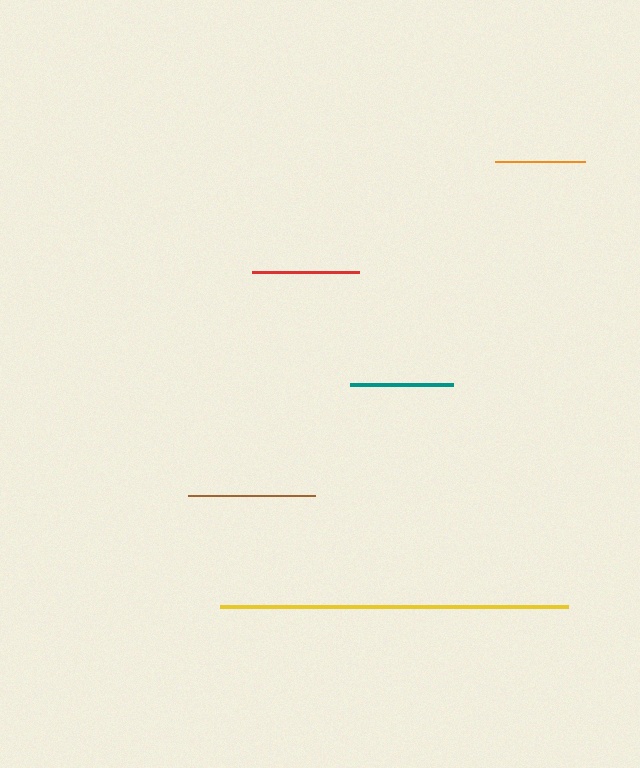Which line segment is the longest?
The yellow line is the longest at approximately 348 pixels.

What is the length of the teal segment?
The teal segment is approximately 102 pixels long.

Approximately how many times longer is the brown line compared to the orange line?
The brown line is approximately 1.4 times the length of the orange line.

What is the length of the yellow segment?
The yellow segment is approximately 348 pixels long.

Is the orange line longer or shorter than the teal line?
The teal line is longer than the orange line.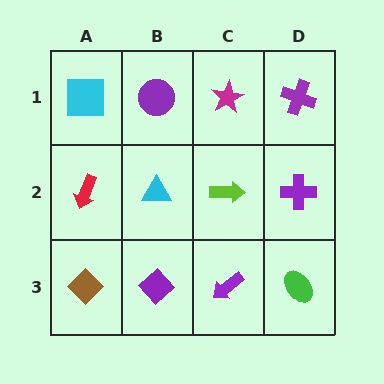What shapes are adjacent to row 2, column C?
A magenta star (row 1, column C), a purple arrow (row 3, column C), a cyan triangle (row 2, column B), a purple cross (row 2, column D).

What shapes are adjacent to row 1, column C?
A lime arrow (row 2, column C), a purple circle (row 1, column B), a purple cross (row 1, column D).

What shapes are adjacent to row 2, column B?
A purple circle (row 1, column B), a purple diamond (row 3, column B), a red arrow (row 2, column A), a lime arrow (row 2, column C).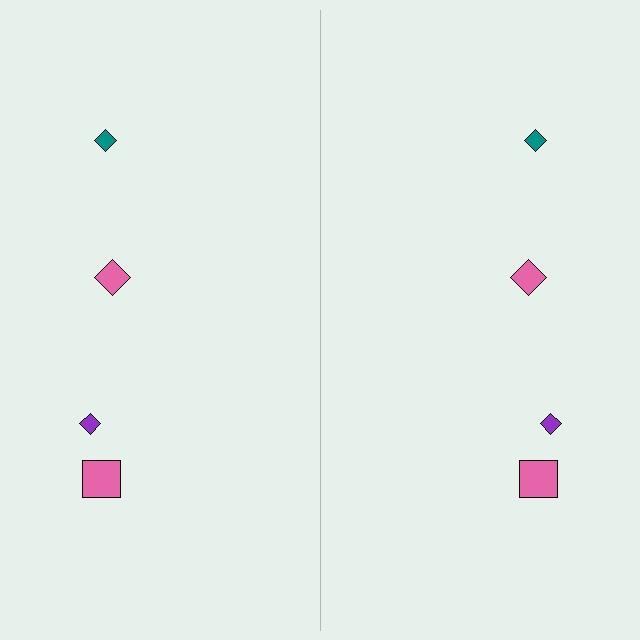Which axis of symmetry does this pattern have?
The pattern has a vertical axis of symmetry running through the center of the image.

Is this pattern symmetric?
Yes, this pattern has bilateral (reflection) symmetry.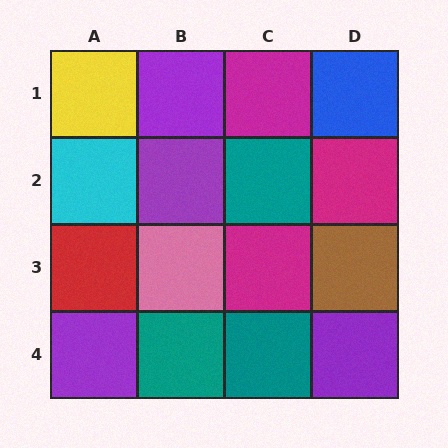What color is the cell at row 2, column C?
Teal.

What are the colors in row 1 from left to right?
Yellow, purple, magenta, blue.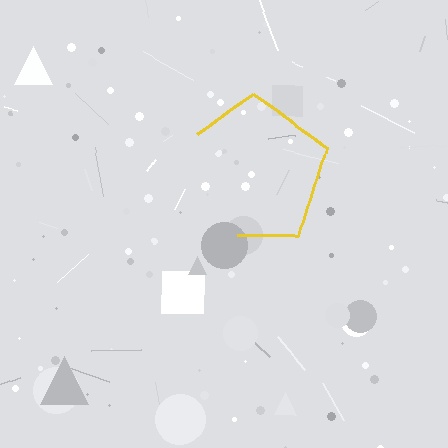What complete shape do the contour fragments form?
The contour fragments form a pentagon.